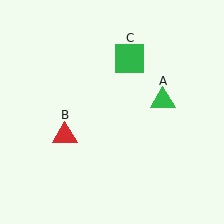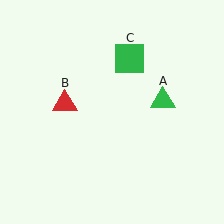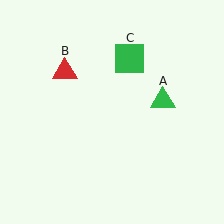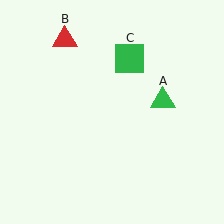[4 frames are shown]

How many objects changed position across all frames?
1 object changed position: red triangle (object B).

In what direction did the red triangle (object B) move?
The red triangle (object B) moved up.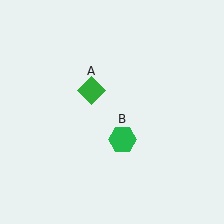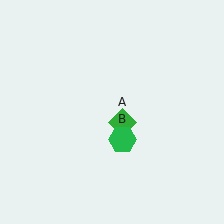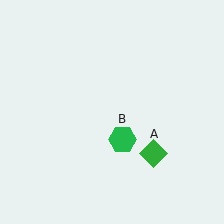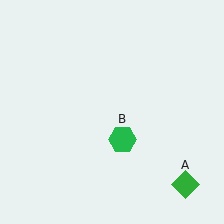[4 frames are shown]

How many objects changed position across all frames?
1 object changed position: green diamond (object A).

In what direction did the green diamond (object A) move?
The green diamond (object A) moved down and to the right.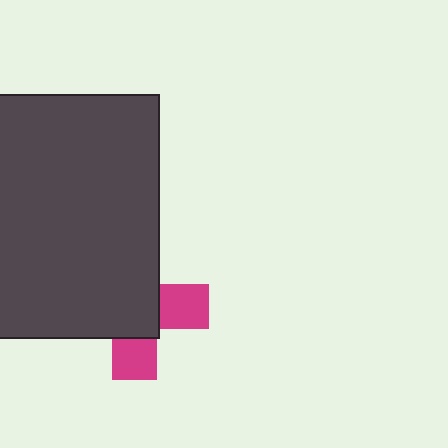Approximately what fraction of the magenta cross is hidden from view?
Roughly 64% of the magenta cross is hidden behind the dark gray rectangle.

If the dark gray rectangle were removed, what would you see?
You would see the complete magenta cross.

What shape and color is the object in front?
The object in front is a dark gray rectangle.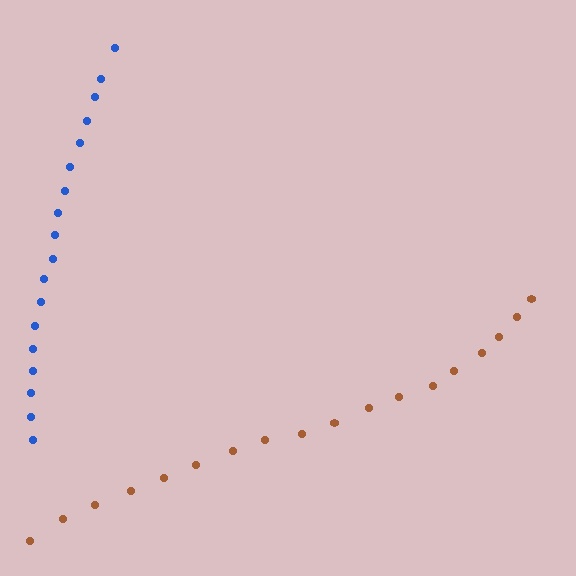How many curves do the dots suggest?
There are 2 distinct paths.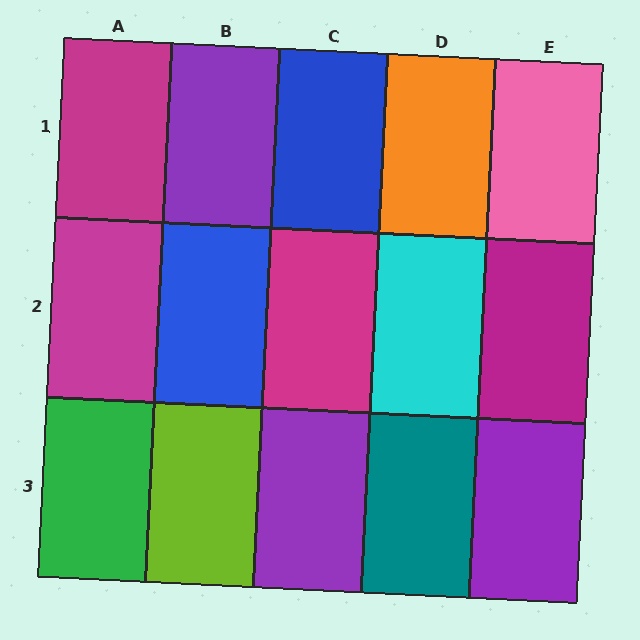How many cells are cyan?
1 cell is cyan.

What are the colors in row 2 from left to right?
Magenta, blue, magenta, cyan, magenta.